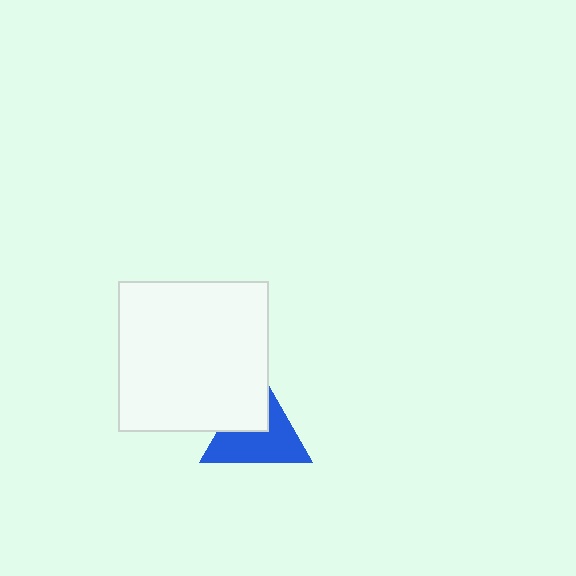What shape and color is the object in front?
The object in front is a white square.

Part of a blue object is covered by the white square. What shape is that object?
It is a triangle.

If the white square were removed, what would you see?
You would see the complete blue triangle.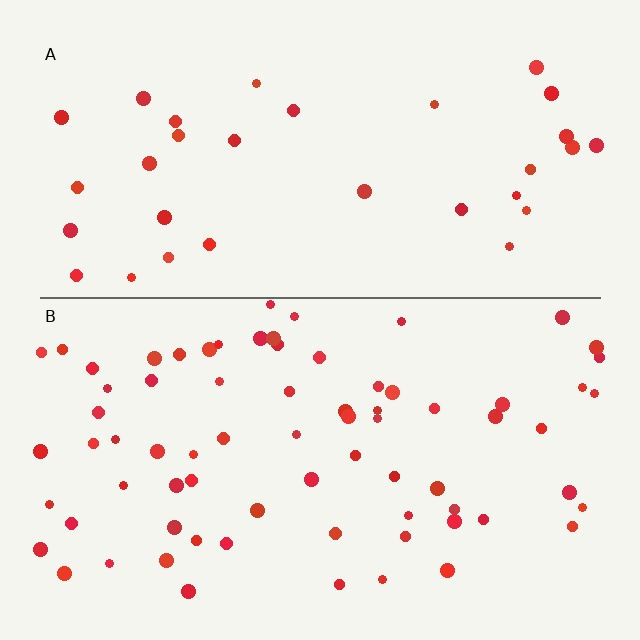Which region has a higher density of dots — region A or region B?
B (the bottom).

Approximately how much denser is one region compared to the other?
Approximately 2.2× — region B over region A.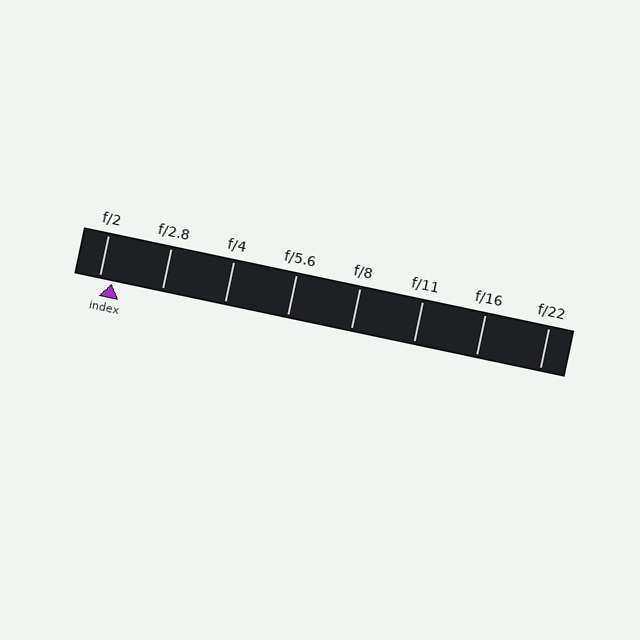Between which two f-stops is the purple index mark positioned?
The index mark is between f/2 and f/2.8.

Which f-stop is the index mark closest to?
The index mark is closest to f/2.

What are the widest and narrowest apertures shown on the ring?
The widest aperture shown is f/2 and the narrowest is f/22.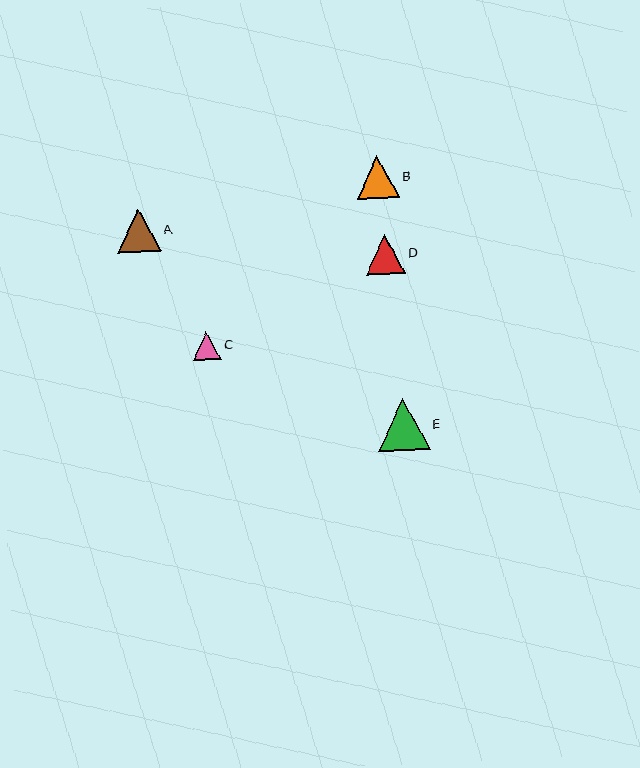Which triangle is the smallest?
Triangle C is the smallest with a size of approximately 28 pixels.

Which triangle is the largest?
Triangle E is the largest with a size of approximately 52 pixels.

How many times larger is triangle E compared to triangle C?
Triangle E is approximately 1.8 times the size of triangle C.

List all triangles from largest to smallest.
From largest to smallest: E, A, B, D, C.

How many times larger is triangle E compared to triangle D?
Triangle E is approximately 1.3 times the size of triangle D.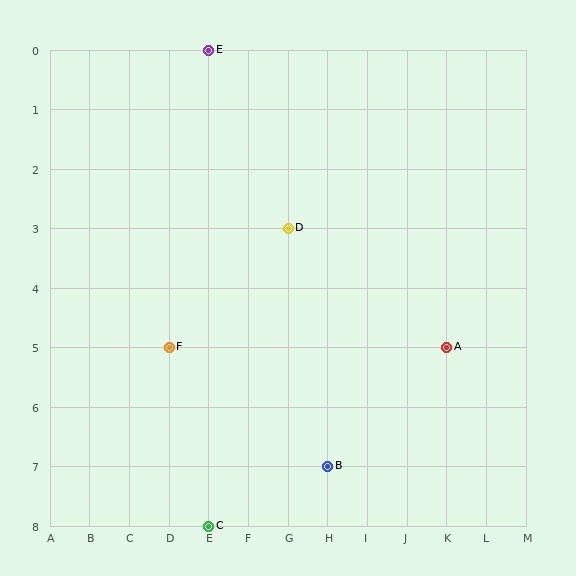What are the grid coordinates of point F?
Point F is at grid coordinates (D, 5).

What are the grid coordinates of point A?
Point A is at grid coordinates (K, 5).